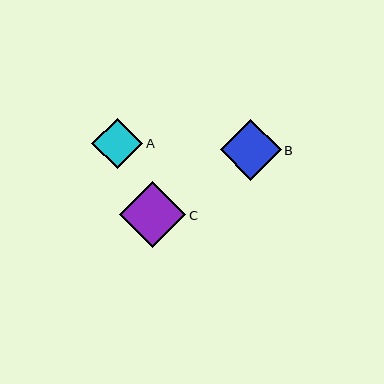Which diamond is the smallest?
Diamond A is the smallest with a size of approximately 51 pixels.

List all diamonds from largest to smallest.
From largest to smallest: C, B, A.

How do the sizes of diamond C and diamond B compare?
Diamond C and diamond B are approximately the same size.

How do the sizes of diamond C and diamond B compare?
Diamond C and diamond B are approximately the same size.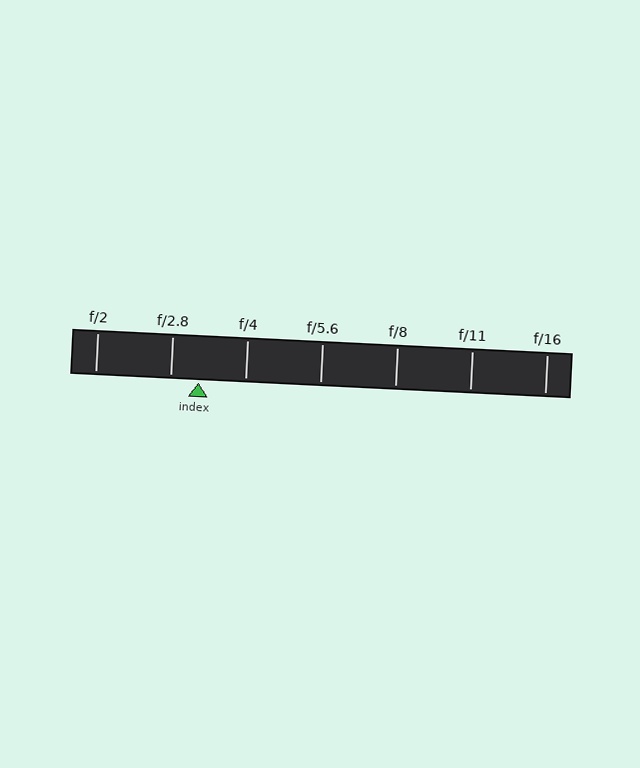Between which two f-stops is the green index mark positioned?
The index mark is between f/2.8 and f/4.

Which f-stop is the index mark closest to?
The index mark is closest to f/2.8.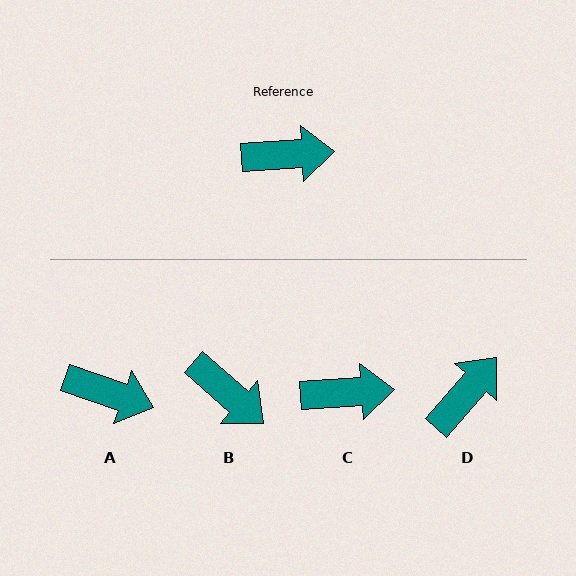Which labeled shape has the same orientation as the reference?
C.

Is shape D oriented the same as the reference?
No, it is off by about 46 degrees.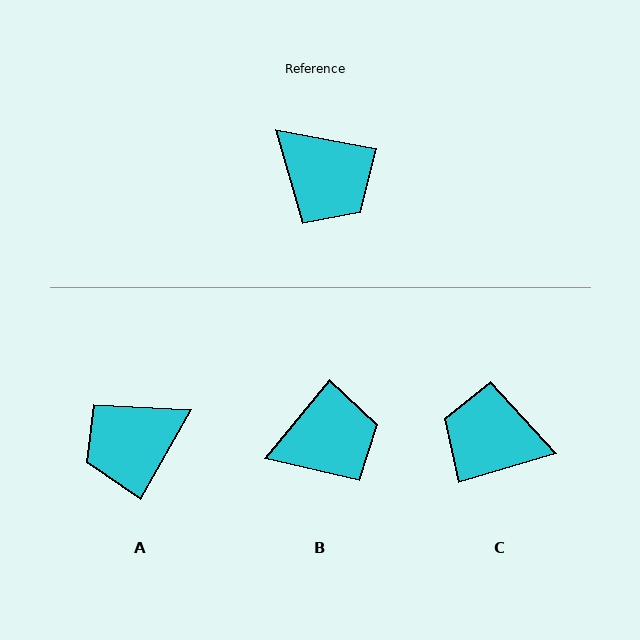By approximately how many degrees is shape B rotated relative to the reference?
Approximately 61 degrees counter-clockwise.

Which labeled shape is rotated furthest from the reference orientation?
C, about 153 degrees away.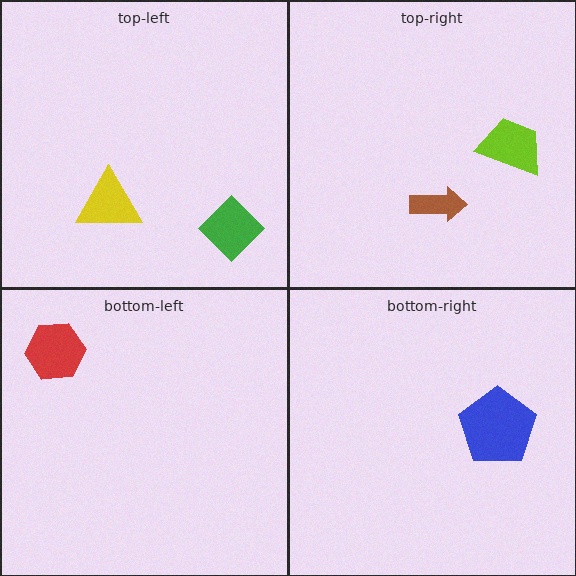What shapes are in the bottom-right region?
The blue pentagon.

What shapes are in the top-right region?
The brown arrow, the lime trapezoid.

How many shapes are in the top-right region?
2.